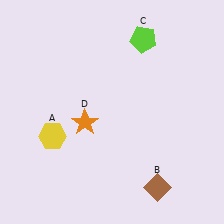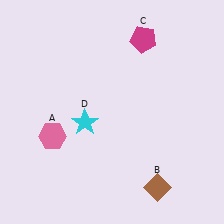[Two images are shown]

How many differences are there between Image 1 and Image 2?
There are 3 differences between the two images.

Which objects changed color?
A changed from yellow to pink. C changed from lime to magenta. D changed from orange to cyan.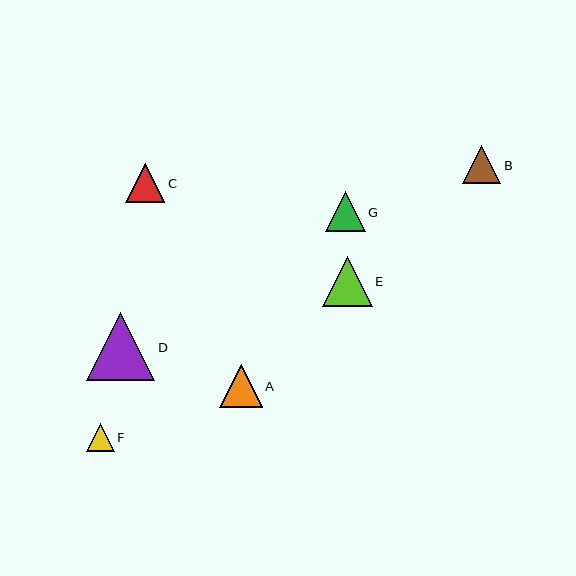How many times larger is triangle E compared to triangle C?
Triangle E is approximately 1.3 times the size of triangle C.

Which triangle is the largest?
Triangle D is the largest with a size of approximately 68 pixels.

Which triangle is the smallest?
Triangle F is the smallest with a size of approximately 28 pixels.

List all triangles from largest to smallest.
From largest to smallest: D, E, A, G, C, B, F.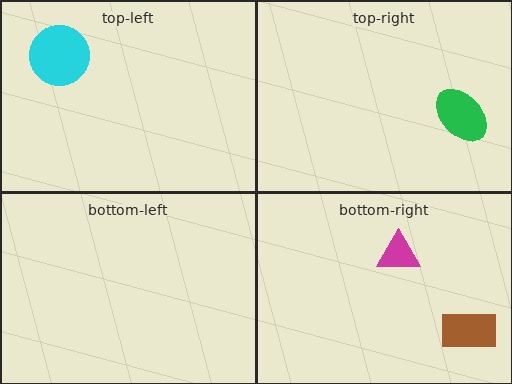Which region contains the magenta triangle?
The bottom-right region.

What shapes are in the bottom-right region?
The brown rectangle, the magenta triangle.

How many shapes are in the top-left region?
1.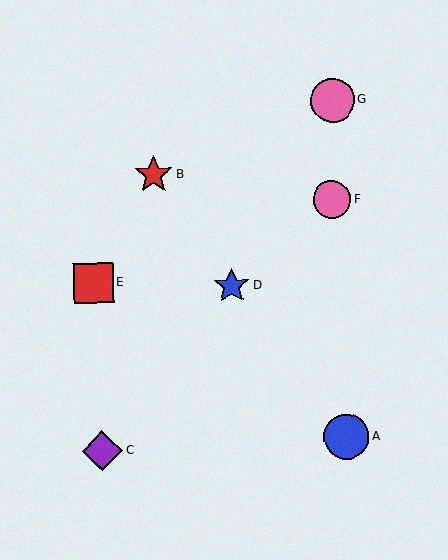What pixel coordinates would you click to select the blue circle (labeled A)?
Click at (347, 437) to select the blue circle A.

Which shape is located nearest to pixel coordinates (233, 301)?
The blue star (labeled D) at (232, 286) is nearest to that location.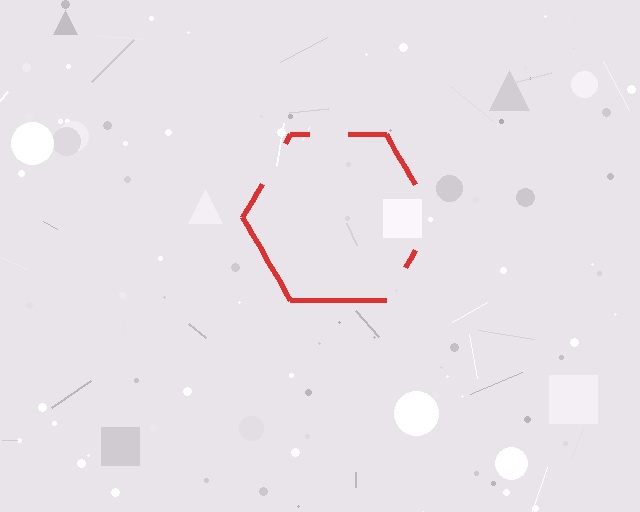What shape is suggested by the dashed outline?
The dashed outline suggests a hexagon.